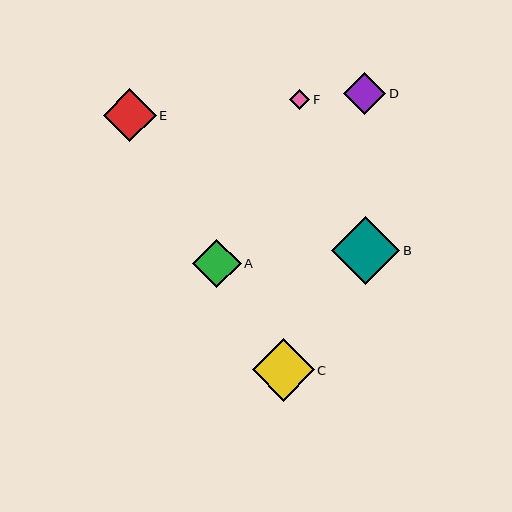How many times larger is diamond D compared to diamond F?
Diamond D is approximately 2.1 times the size of diamond F.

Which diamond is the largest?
Diamond B is the largest with a size of approximately 68 pixels.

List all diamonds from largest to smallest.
From largest to smallest: B, C, E, A, D, F.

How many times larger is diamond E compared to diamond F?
Diamond E is approximately 2.6 times the size of diamond F.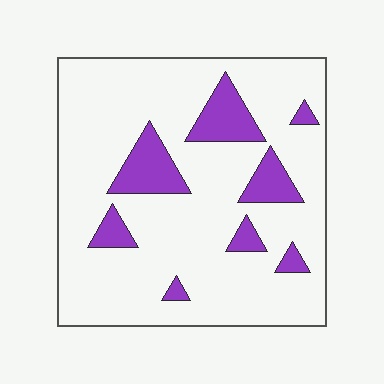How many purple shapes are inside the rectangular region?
8.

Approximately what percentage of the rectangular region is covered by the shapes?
Approximately 15%.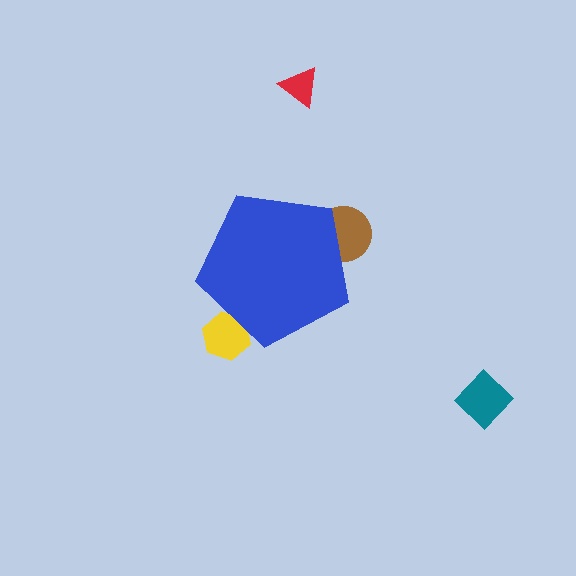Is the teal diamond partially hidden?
No, the teal diamond is fully visible.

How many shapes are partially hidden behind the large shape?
2 shapes are partially hidden.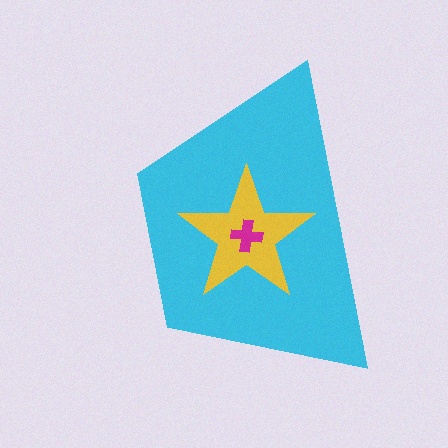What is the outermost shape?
The cyan trapezoid.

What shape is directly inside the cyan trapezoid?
The yellow star.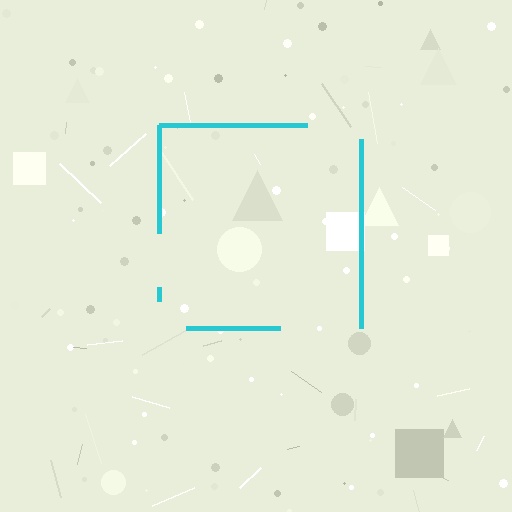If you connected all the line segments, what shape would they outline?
They would outline a square.